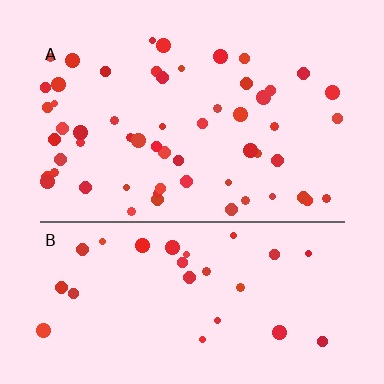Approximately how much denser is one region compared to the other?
Approximately 2.0× — region A over region B.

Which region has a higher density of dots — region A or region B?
A (the top).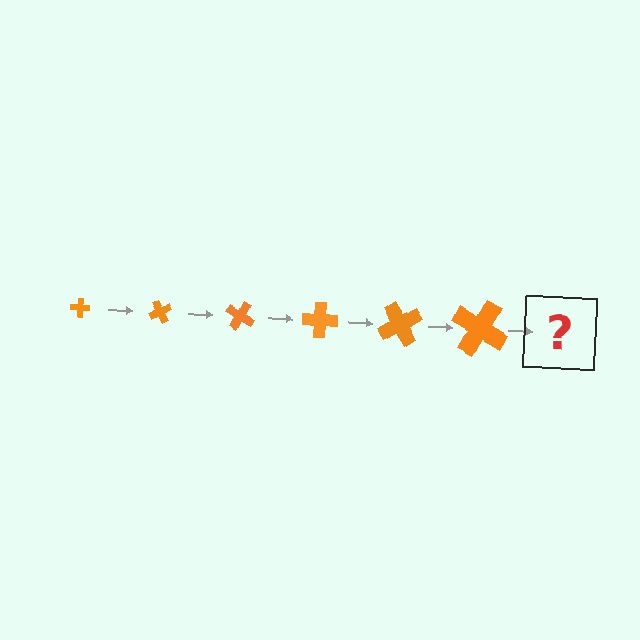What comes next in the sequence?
The next element should be a cross, larger than the previous one and rotated 360 degrees from the start.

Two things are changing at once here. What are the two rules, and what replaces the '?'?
The two rules are that the cross grows larger each step and it rotates 60 degrees each step. The '?' should be a cross, larger than the previous one and rotated 360 degrees from the start.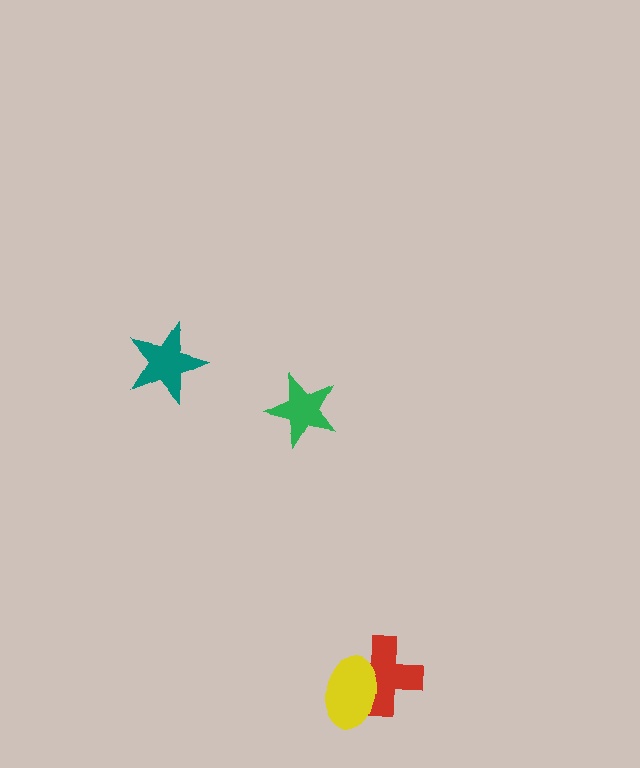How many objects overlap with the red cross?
1 object overlaps with the red cross.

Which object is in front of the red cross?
The yellow ellipse is in front of the red cross.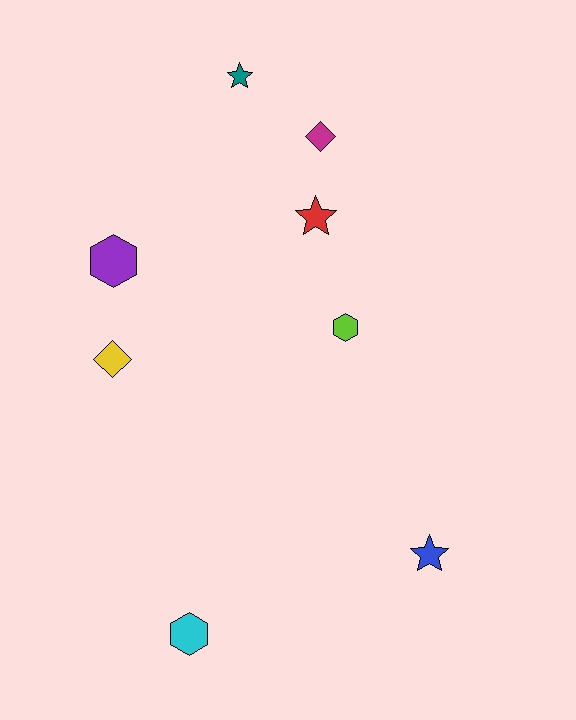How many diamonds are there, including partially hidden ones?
There are 2 diamonds.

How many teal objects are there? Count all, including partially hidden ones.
There is 1 teal object.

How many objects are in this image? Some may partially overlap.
There are 8 objects.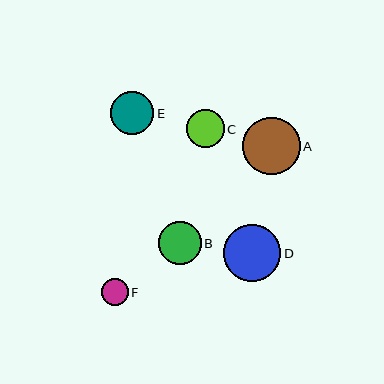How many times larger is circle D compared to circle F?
Circle D is approximately 2.1 times the size of circle F.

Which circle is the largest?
Circle D is the largest with a size of approximately 57 pixels.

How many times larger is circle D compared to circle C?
Circle D is approximately 1.5 times the size of circle C.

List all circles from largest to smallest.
From largest to smallest: D, A, B, E, C, F.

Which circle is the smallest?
Circle F is the smallest with a size of approximately 27 pixels.